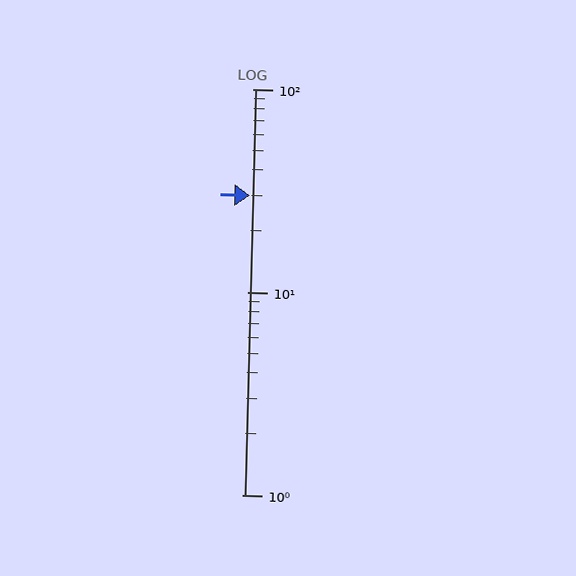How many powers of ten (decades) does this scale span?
The scale spans 2 decades, from 1 to 100.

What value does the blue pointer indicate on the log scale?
The pointer indicates approximately 30.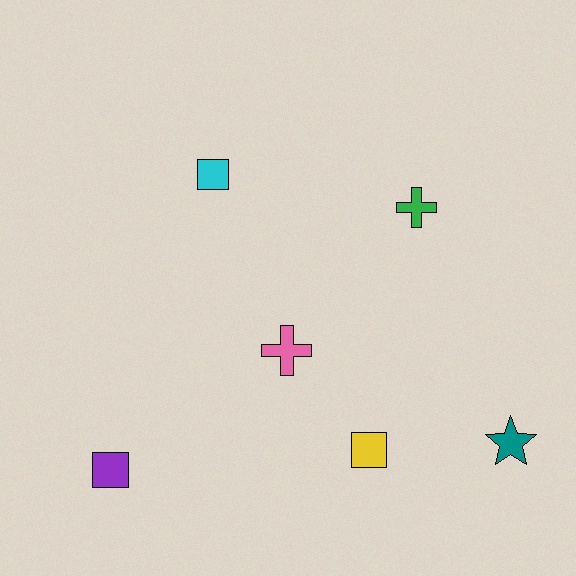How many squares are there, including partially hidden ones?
There are 3 squares.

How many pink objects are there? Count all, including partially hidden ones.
There is 1 pink object.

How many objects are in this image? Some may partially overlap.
There are 6 objects.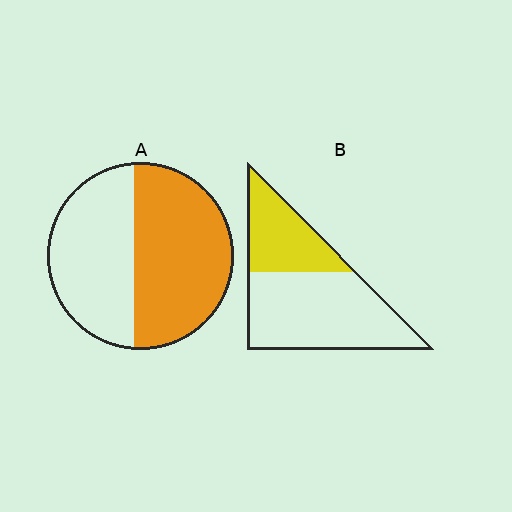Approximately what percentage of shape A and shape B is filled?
A is approximately 55% and B is approximately 35%.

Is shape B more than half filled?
No.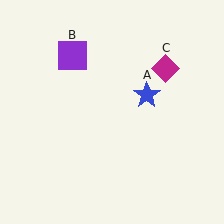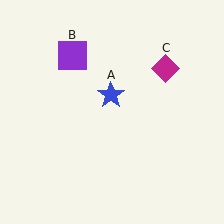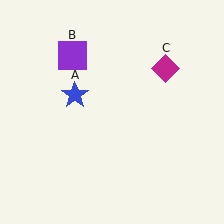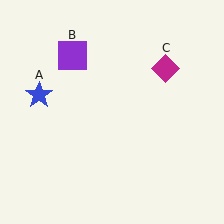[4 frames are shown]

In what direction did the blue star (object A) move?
The blue star (object A) moved left.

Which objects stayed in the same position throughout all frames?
Purple square (object B) and magenta diamond (object C) remained stationary.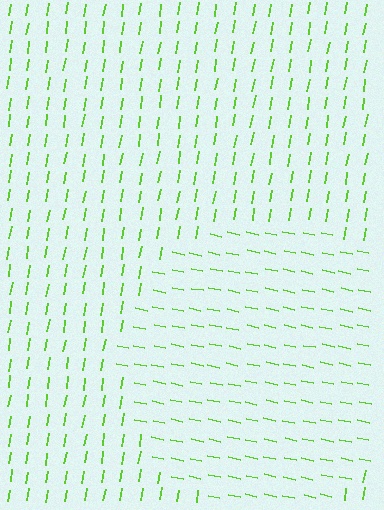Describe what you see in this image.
The image is filled with small lime line segments. A circle region in the image has lines oriented differently from the surrounding lines, creating a visible texture boundary.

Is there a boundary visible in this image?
Yes, there is a texture boundary formed by a change in line orientation.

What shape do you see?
I see a circle.